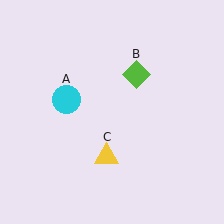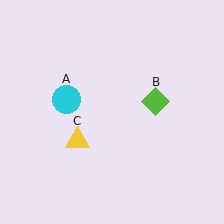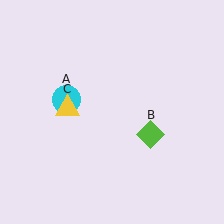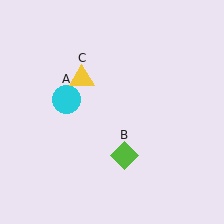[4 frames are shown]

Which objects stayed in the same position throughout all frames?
Cyan circle (object A) remained stationary.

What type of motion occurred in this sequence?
The lime diamond (object B), yellow triangle (object C) rotated clockwise around the center of the scene.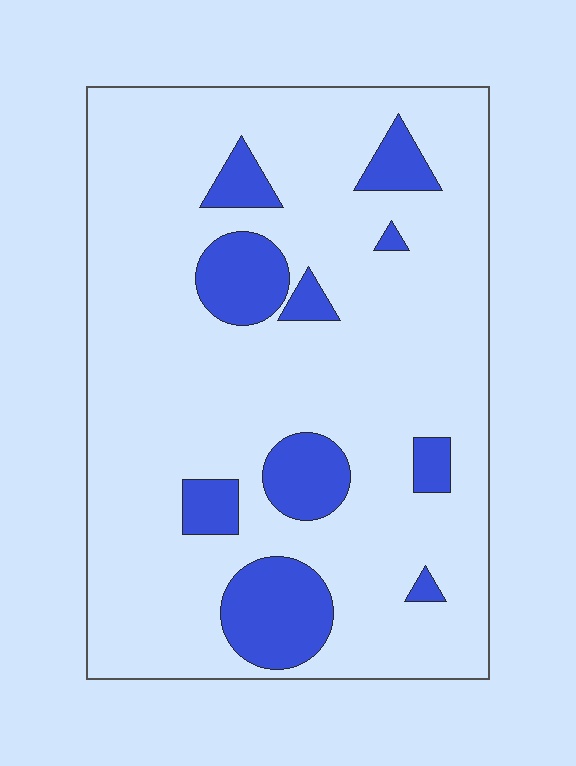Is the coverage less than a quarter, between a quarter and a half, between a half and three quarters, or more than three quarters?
Less than a quarter.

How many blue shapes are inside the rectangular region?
10.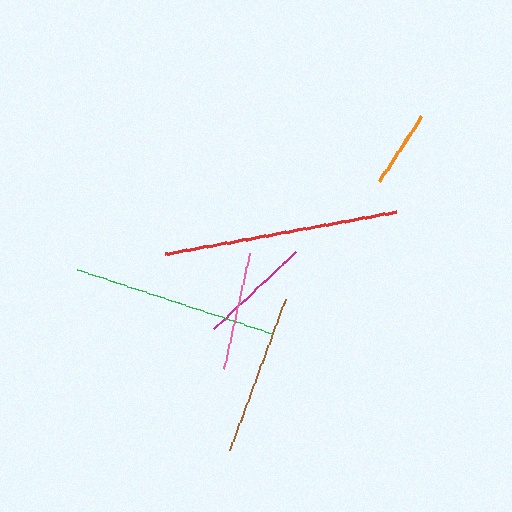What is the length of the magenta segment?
The magenta segment is approximately 113 pixels long.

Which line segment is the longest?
The red line is the longest at approximately 236 pixels.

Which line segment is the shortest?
The orange line is the shortest at approximately 78 pixels.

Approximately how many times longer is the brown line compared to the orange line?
The brown line is approximately 2.1 times the length of the orange line.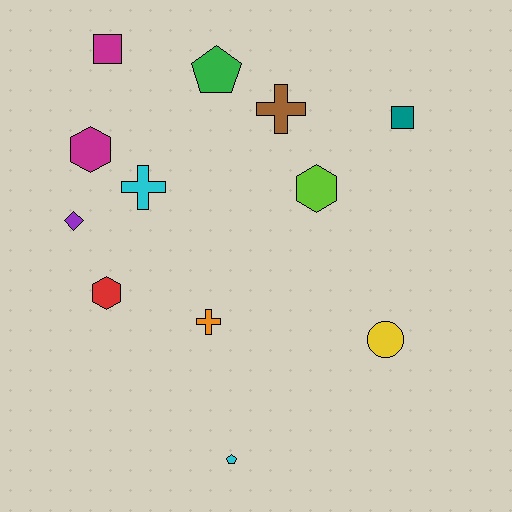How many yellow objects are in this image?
There is 1 yellow object.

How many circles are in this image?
There is 1 circle.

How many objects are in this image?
There are 12 objects.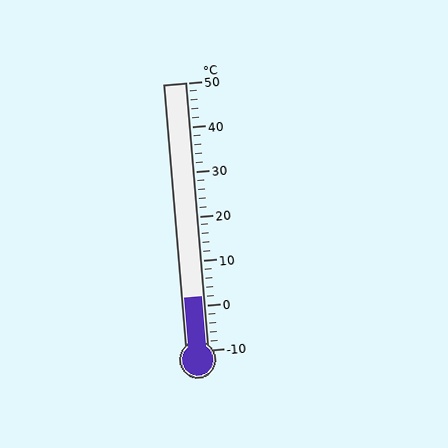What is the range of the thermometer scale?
The thermometer scale ranges from -10°C to 50°C.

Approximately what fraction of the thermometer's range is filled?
The thermometer is filled to approximately 20% of its range.